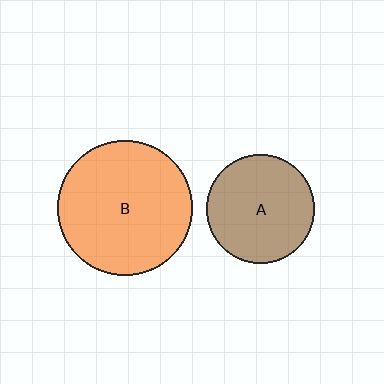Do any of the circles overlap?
No, none of the circles overlap.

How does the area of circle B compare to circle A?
Approximately 1.6 times.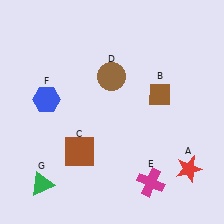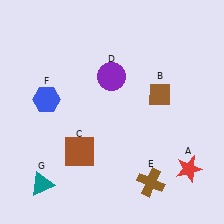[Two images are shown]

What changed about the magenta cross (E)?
In Image 1, E is magenta. In Image 2, it changed to brown.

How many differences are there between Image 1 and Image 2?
There are 3 differences between the two images.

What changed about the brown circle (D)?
In Image 1, D is brown. In Image 2, it changed to purple.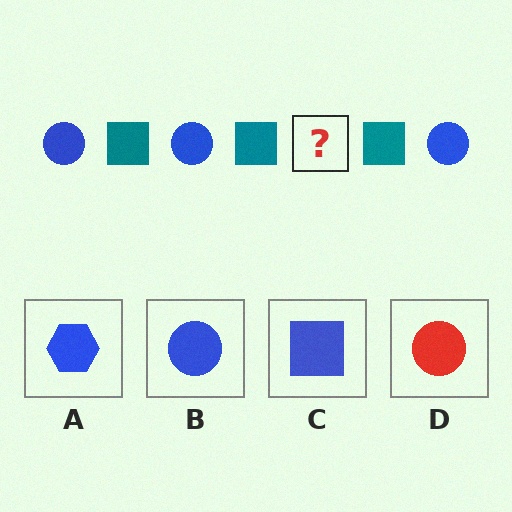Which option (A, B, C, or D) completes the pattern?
B.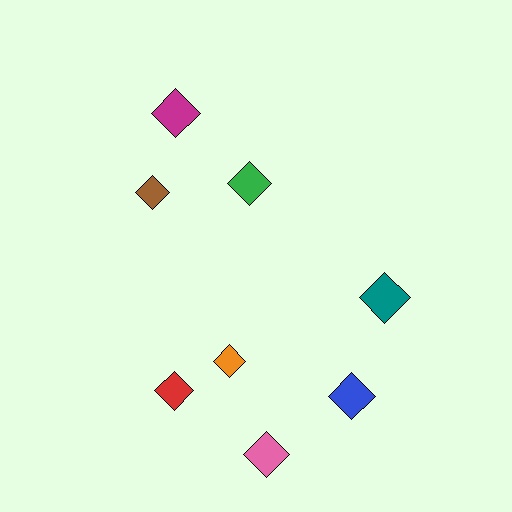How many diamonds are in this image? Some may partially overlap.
There are 8 diamonds.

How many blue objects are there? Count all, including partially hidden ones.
There is 1 blue object.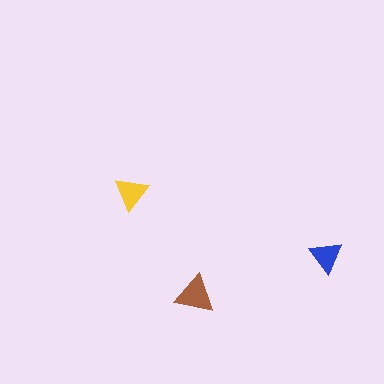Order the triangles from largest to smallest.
the brown one, the yellow one, the blue one.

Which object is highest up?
The yellow triangle is topmost.